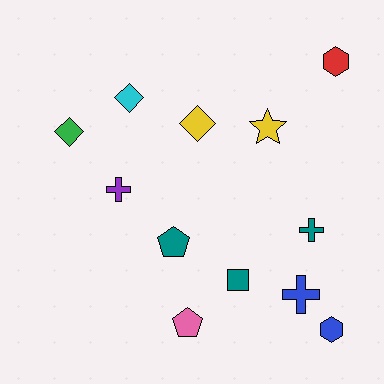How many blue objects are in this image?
There are 2 blue objects.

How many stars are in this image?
There is 1 star.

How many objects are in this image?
There are 12 objects.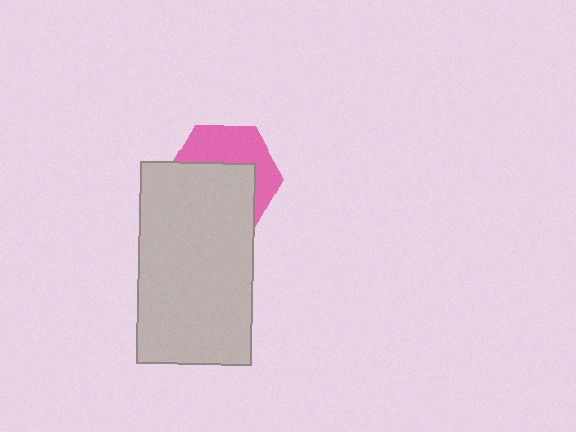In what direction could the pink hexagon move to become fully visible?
The pink hexagon could move up. That would shift it out from behind the light gray rectangle entirely.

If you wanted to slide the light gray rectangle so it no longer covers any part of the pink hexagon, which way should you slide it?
Slide it down — that is the most direct way to separate the two shapes.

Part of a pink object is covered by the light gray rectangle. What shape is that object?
It is a hexagon.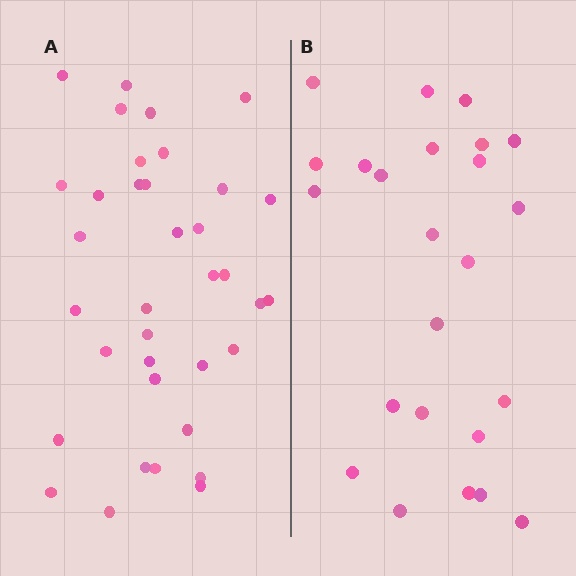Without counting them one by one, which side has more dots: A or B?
Region A (the left region) has more dots.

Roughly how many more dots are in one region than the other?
Region A has roughly 12 or so more dots than region B.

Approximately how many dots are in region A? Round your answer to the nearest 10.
About 40 dots. (The exact count is 36, which rounds to 40.)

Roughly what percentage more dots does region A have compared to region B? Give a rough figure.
About 50% more.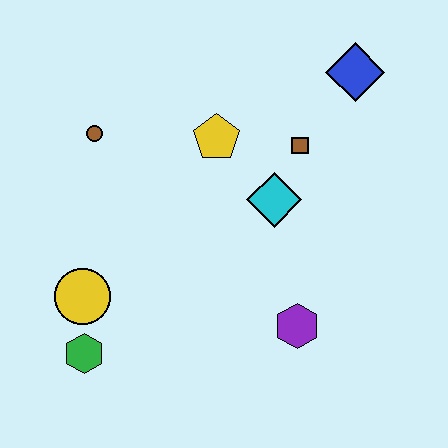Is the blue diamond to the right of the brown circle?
Yes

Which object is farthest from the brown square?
The green hexagon is farthest from the brown square.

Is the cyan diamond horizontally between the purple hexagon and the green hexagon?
Yes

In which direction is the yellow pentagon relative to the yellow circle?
The yellow pentagon is above the yellow circle.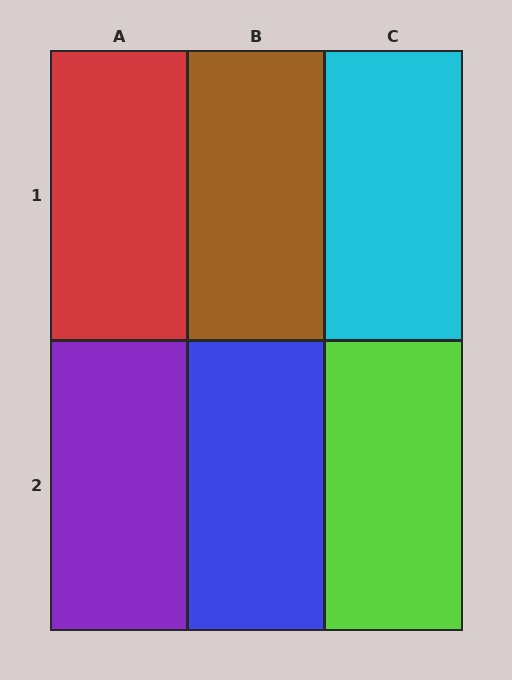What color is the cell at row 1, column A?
Red.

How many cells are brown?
1 cell is brown.